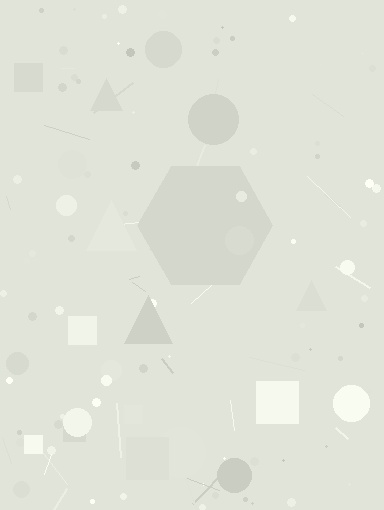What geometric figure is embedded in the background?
A hexagon is embedded in the background.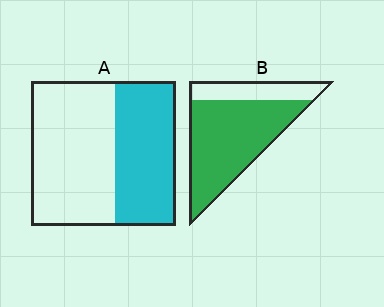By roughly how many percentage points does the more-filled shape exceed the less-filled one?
By roughly 35 percentage points (B over A).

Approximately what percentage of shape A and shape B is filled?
A is approximately 40% and B is approximately 75%.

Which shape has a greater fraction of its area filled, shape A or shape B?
Shape B.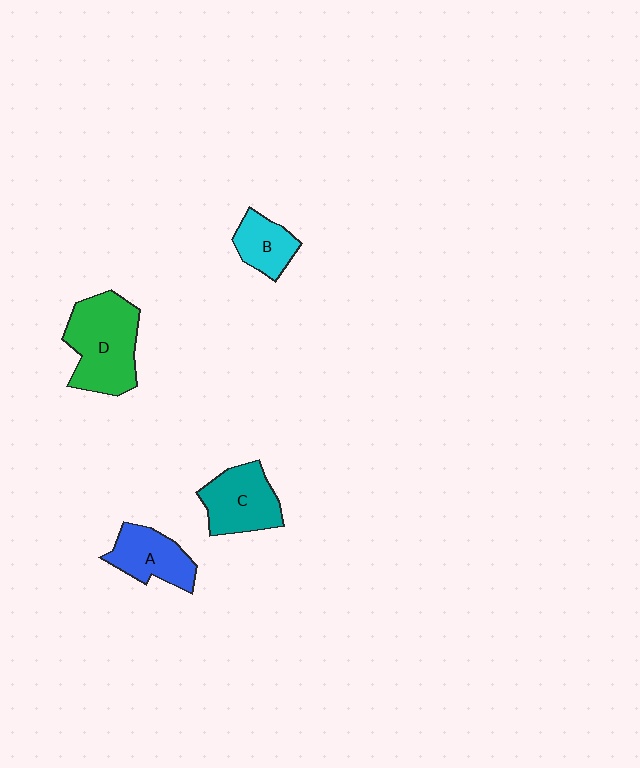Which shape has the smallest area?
Shape B (cyan).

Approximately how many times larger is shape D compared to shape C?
Approximately 1.4 times.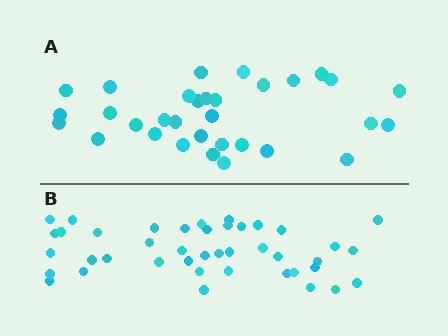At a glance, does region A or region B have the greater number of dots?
Region B (the bottom region) has more dots.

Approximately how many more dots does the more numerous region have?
Region B has roughly 10 or so more dots than region A.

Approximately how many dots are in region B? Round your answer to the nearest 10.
About 40 dots. (The exact count is 42, which rounds to 40.)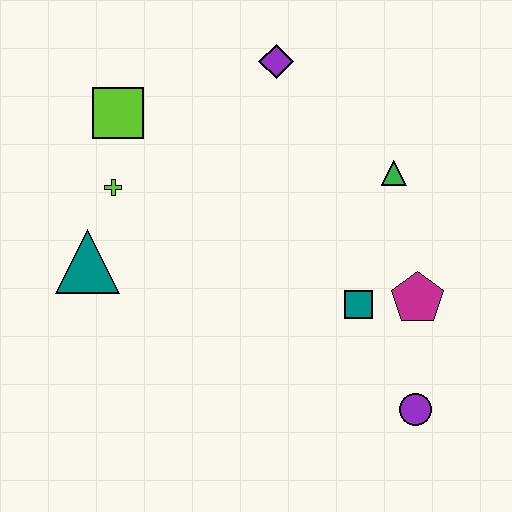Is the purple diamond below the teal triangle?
No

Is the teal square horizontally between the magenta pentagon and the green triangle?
No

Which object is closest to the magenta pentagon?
The teal square is closest to the magenta pentagon.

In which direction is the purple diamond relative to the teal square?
The purple diamond is above the teal square.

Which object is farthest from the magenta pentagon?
The lime square is farthest from the magenta pentagon.